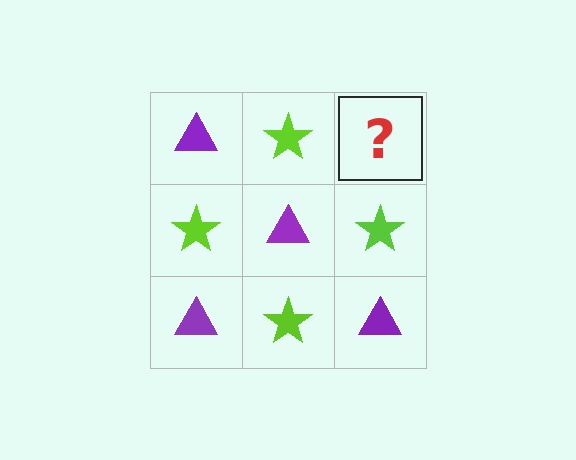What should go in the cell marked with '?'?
The missing cell should contain a purple triangle.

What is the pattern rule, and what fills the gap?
The rule is that it alternates purple triangle and lime star in a checkerboard pattern. The gap should be filled with a purple triangle.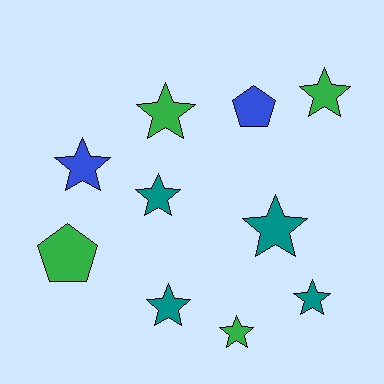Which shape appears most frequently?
Star, with 8 objects.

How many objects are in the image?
There are 10 objects.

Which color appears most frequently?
Green, with 4 objects.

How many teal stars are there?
There are 4 teal stars.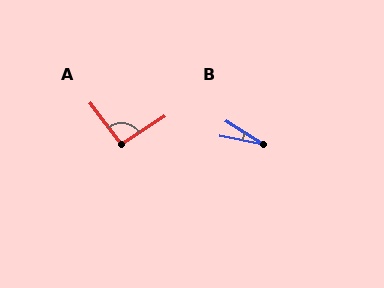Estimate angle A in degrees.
Approximately 94 degrees.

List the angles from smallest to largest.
B (21°), A (94°).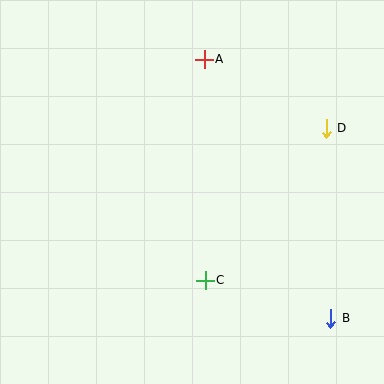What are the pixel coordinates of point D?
Point D is at (326, 128).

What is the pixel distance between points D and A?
The distance between D and A is 140 pixels.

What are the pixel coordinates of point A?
Point A is at (204, 59).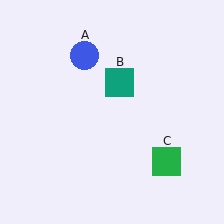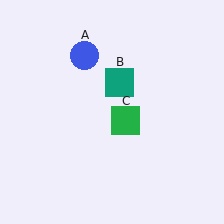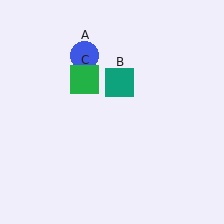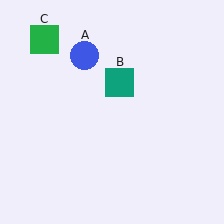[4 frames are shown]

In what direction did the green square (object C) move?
The green square (object C) moved up and to the left.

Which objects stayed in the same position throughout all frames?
Blue circle (object A) and teal square (object B) remained stationary.